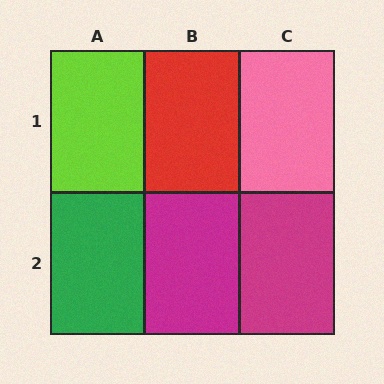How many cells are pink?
1 cell is pink.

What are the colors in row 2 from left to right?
Green, magenta, magenta.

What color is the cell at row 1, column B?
Red.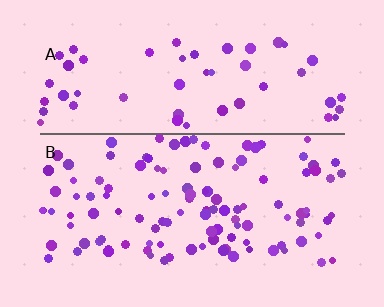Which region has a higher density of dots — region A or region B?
B (the bottom).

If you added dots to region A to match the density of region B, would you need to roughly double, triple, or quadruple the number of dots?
Approximately double.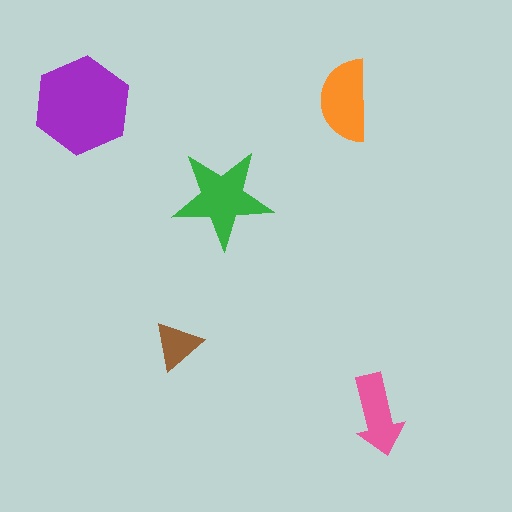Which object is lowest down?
The pink arrow is bottommost.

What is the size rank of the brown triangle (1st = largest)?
5th.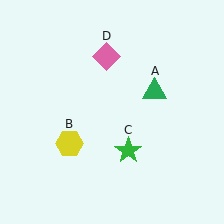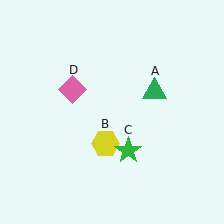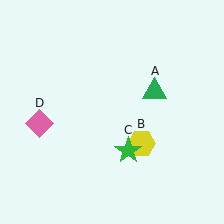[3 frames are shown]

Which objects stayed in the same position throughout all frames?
Green triangle (object A) and green star (object C) remained stationary.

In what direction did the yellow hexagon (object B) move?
The yellow hexagon (object B) moved right.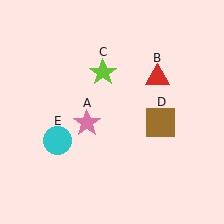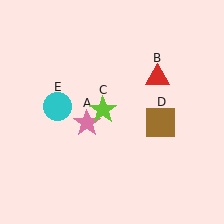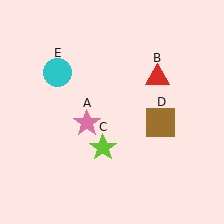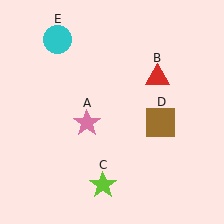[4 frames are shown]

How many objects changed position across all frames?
2 objects changed position: lime star (object C), cyan circle (object E).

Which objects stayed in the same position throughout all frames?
Pink star (object A) and red triangle (object B) and brown square (object D) remained stationary.